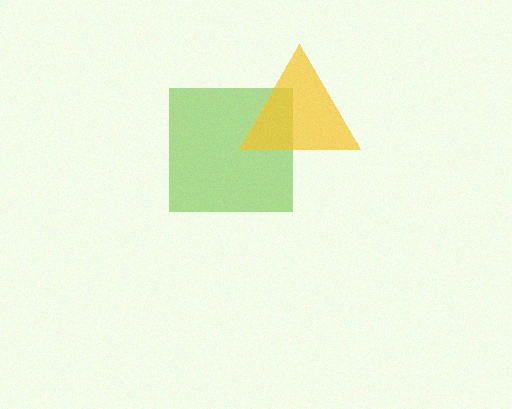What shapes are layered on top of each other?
The layered shapes are: a lime square, a yellow triangle.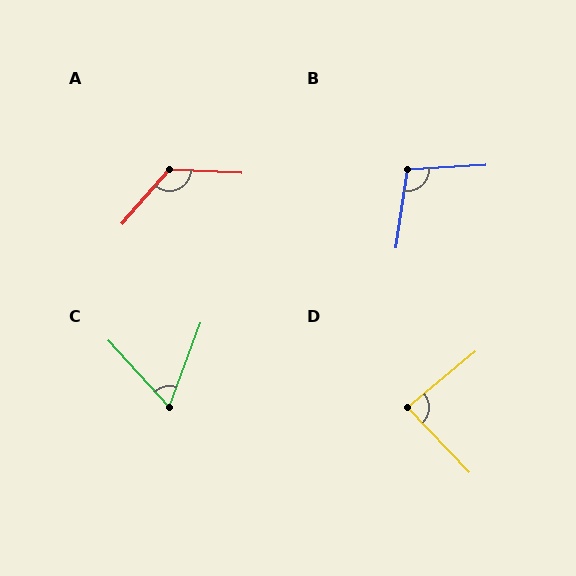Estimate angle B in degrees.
Approximately 102 degrees.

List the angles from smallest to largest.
C (63°), D (85°), B (102°), A (129°).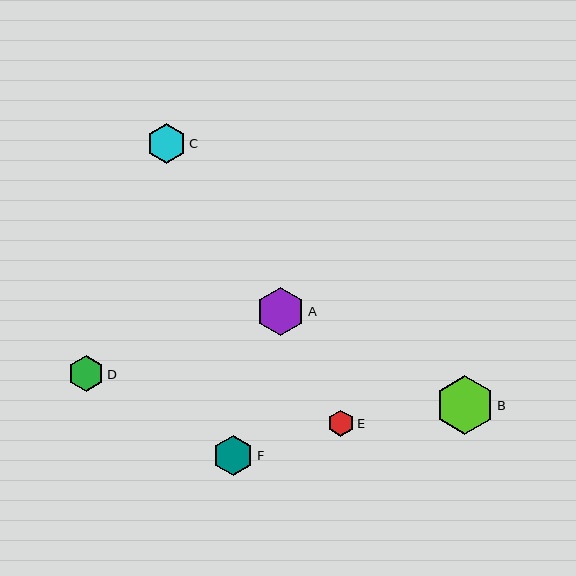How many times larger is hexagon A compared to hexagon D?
Hexagon A is approximately 1.3 times the size of hexagon D.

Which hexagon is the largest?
Hexagon B is the largest with a size of approximately 59 pixels.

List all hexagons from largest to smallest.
From largest to smallest: B, A, F, C, D, E.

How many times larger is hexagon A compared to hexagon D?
Hexagon A is approximately 1.3 times the size of hexagon D.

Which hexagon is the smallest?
Hexagon E is the smallest with a size of approximately 26 pixels.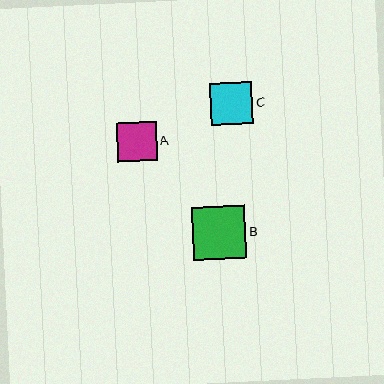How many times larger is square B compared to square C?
Square B is approximately 1.3 times the size of square C.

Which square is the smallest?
Square A is the smallest with a size of approximately 40 pixels.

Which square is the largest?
Square B is the largest with a size of approximately 53 pixels.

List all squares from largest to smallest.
From largest to smallest: B, C, A.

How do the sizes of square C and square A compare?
Square C and square A are approximately the same size.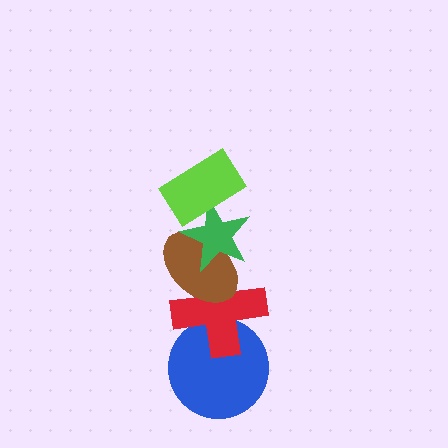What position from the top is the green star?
The green star is 2nd from the top.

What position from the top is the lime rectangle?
The lime rectangle is 1st from the top.